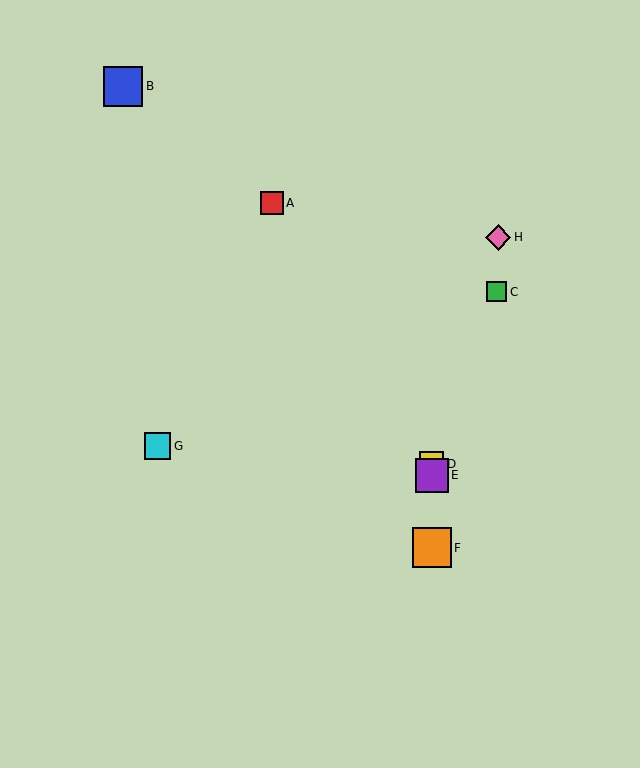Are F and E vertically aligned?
Yes, both are at x≈432.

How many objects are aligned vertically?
3 objects (D, E, F) are aligned vertically.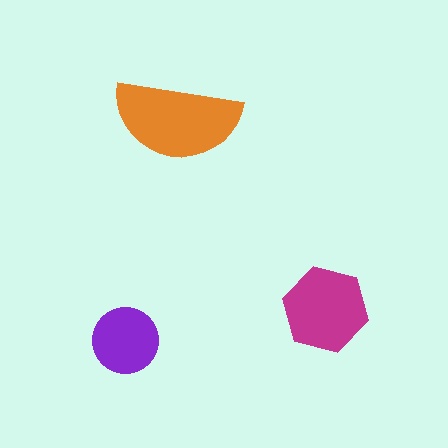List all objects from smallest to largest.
The purple circle, the magenta hexagon, the orange semicircle.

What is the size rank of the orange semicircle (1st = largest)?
1st.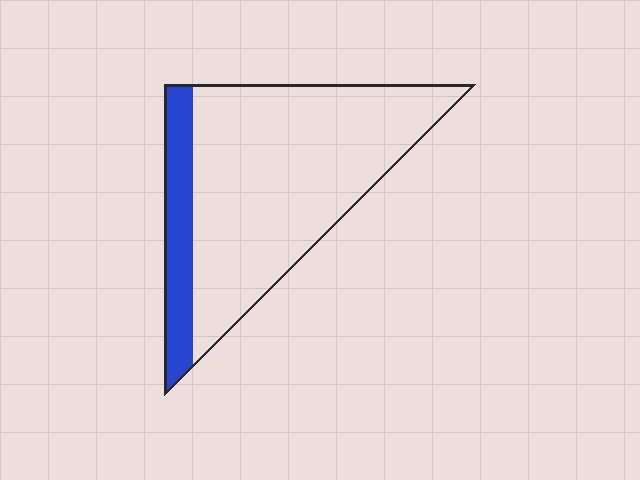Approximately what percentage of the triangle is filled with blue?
Approximately 20%.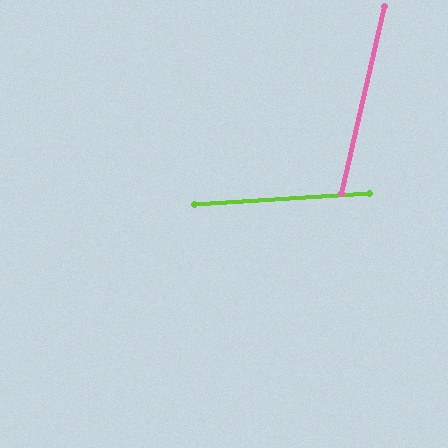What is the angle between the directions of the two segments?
Approximately 74 degrees.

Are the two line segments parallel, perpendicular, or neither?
Neither parallel nor perpendicular — they differ by about 74°.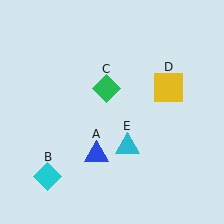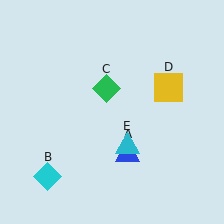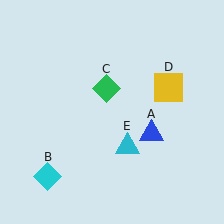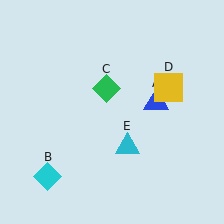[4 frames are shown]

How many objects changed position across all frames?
1 object changed position: blue triangle (object A).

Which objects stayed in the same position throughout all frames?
Cyan diamond (object B) and green diamond (object C) and yellow square (object D) and cyan triangle (object E) remained stationary.